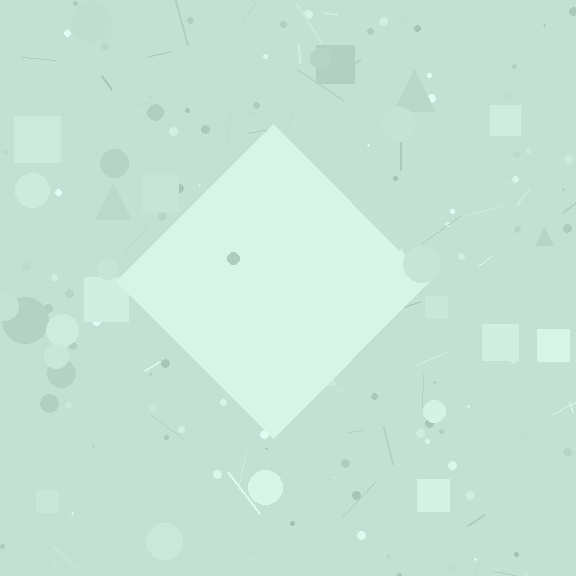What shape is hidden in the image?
A diamond is hidden in the image.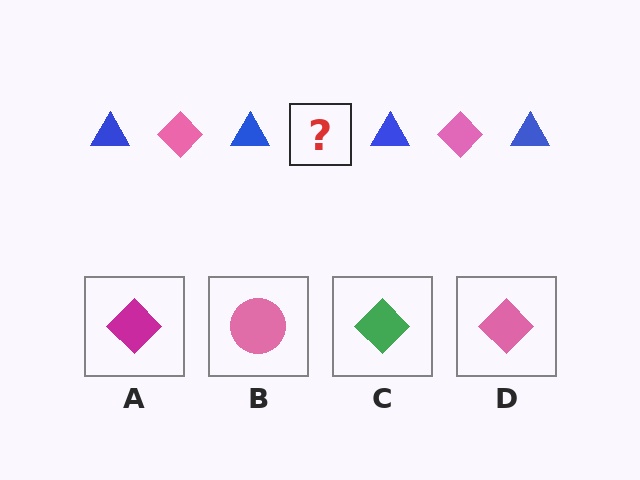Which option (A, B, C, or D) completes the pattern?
D.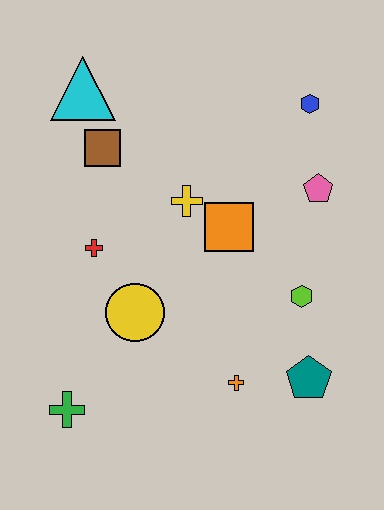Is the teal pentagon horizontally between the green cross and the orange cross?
No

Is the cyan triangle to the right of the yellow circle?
No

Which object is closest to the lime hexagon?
The teal pentagon is closest to the lime hexagon.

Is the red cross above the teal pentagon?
Yes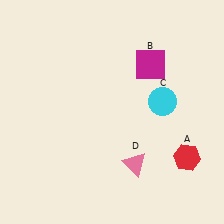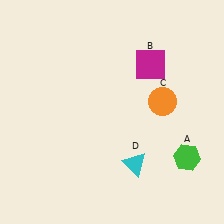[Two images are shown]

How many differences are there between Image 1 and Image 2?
There are 3 differences between the two images.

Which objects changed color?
A changed from red to green. C changed from cyan to orange. D changed from pink to cyan.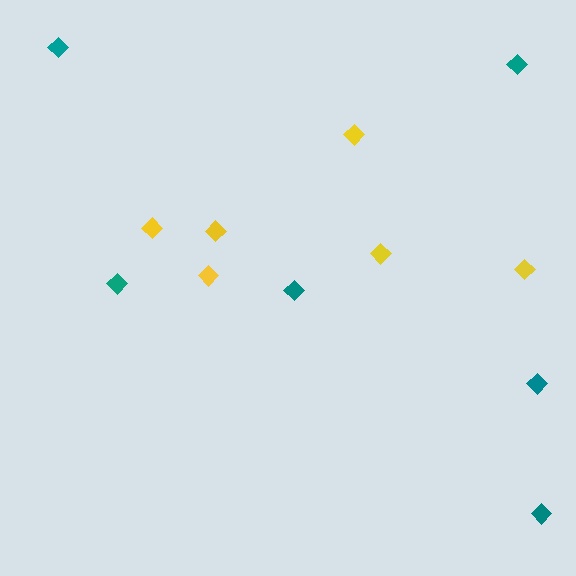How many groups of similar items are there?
There are 2 groups: one group of yellow diamonds (6) and one group of teal diamonds (6).